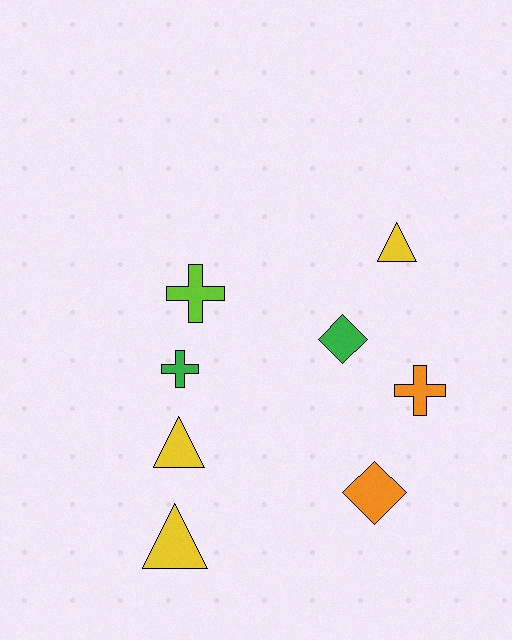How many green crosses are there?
There is 1 green cross.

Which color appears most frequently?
Yellow, with 3 objects.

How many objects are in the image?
There are 8 objects.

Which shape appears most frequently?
Cross, with 3 objects.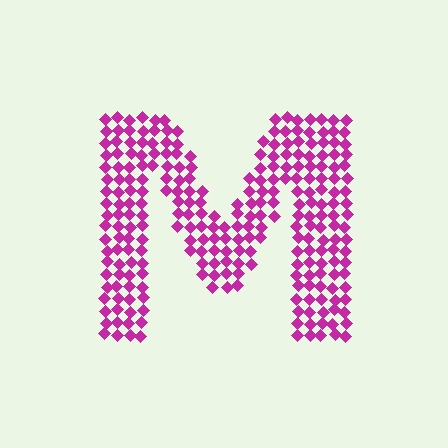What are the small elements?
The small elements are diamonds.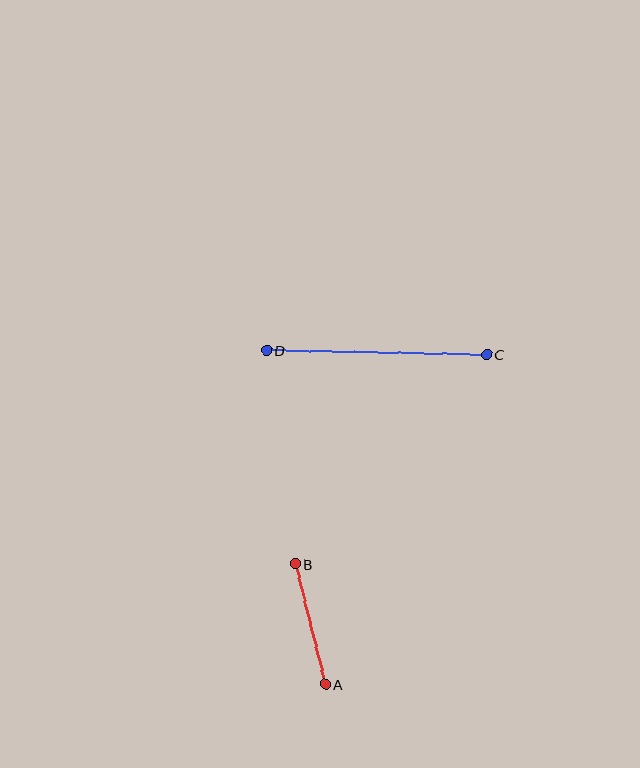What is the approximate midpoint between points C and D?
The midpoint is at approximately (377, 352) pixels.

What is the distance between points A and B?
The distance is approximately 124 pixels.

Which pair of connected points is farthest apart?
Points C and D are farthest apart.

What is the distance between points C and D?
The distance is approximately 220 pixels.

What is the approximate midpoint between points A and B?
The midpoint is at approximately (310, 624) pixels.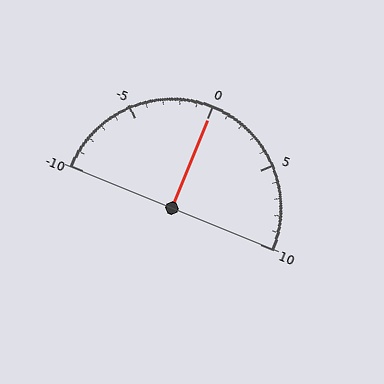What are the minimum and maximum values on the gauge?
The gauge ranges from -10 to 10.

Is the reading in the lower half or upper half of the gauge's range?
The reading is in the upper half of the range (-10 to 10).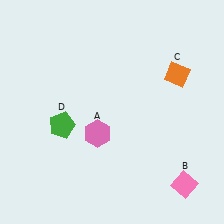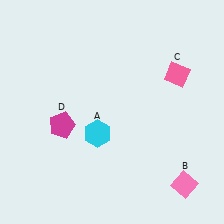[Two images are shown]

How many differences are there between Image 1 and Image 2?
There are 3 differences between the two images.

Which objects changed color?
A changed from pink to cyan. C changed from orange to pink. D changed from green to magenta.